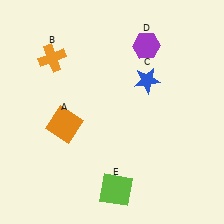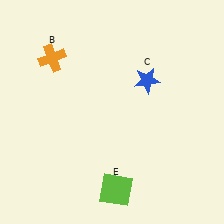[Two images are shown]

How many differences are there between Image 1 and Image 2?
There are 2 differences between the two images.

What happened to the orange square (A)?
The orange square (A) was removed in Image 2. It was in the bottom-left area of Image 1.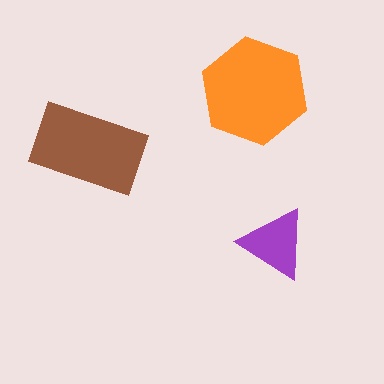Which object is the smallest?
The purple triangle.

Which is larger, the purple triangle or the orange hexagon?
The orange hexagon.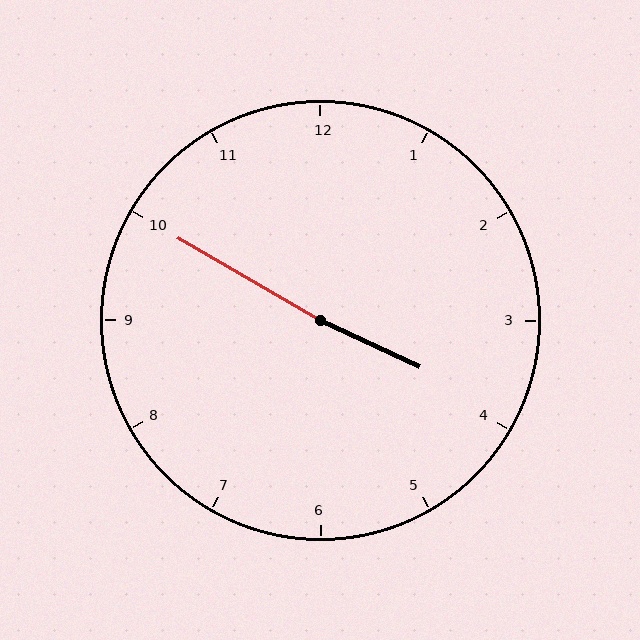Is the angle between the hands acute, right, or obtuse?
It is obtuse.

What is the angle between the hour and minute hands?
Approximately 175 degrees.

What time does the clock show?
3:50.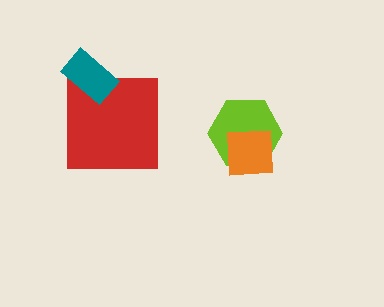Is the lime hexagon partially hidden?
Yes, it is partially covered by another shape.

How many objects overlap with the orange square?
1 object overlaps with the orange square.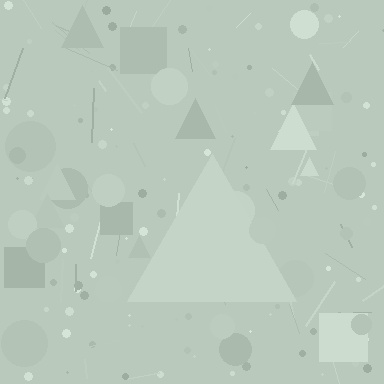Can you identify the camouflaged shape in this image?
The camouflaged shape is a triangle.